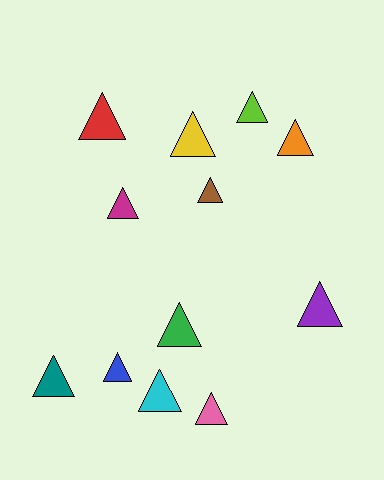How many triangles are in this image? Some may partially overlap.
There are 12 triangles.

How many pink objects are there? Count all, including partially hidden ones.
There is 1 pink object.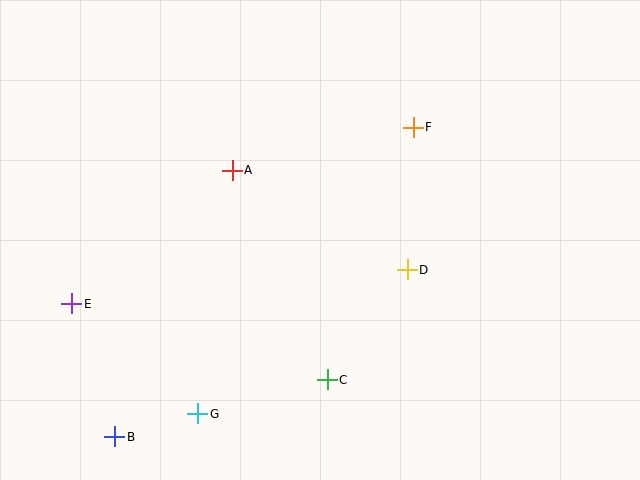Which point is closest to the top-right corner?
Point F is closest to the top-right corner.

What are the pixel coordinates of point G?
Point G is at (198, 414).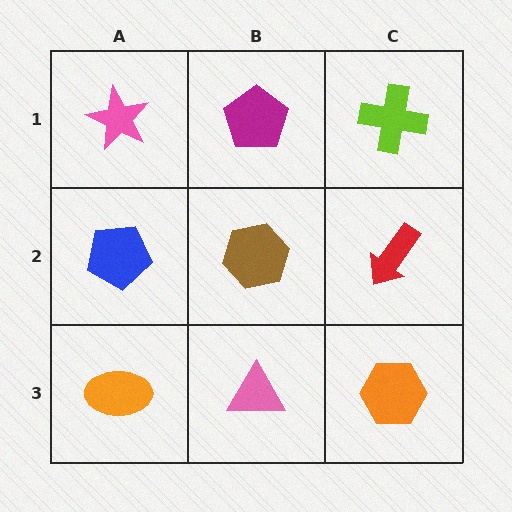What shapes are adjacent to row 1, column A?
A blue pentagon (row 2, column A), a magenta pentagon (row 1, column B).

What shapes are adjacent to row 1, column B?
A brown hexagon (row 2, column B), a pink star (row 1, column A), a lime cross (row 1, column C).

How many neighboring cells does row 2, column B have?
4.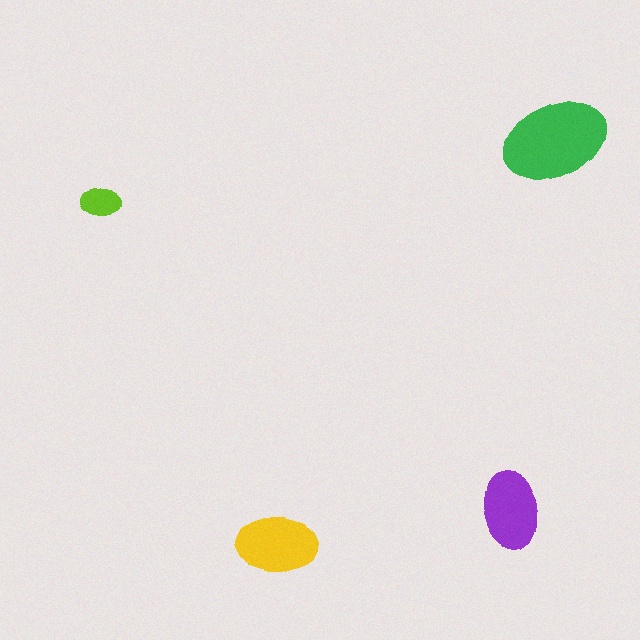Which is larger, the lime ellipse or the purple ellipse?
The purple one.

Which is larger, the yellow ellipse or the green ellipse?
The green one.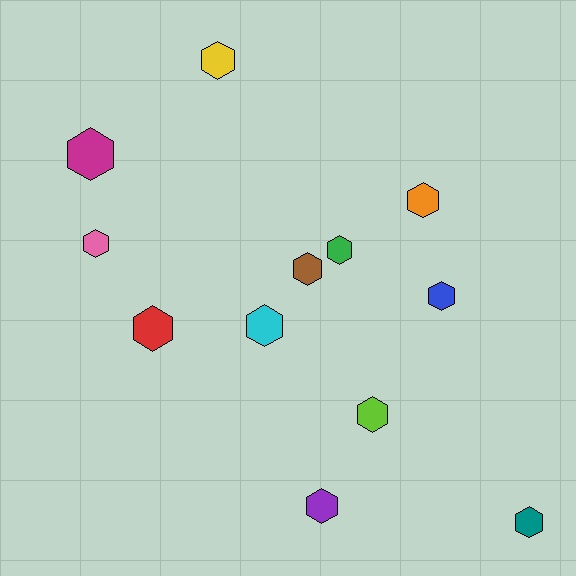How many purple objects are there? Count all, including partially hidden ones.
There is 1 purple object.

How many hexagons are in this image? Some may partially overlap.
There are 12 hexagons.